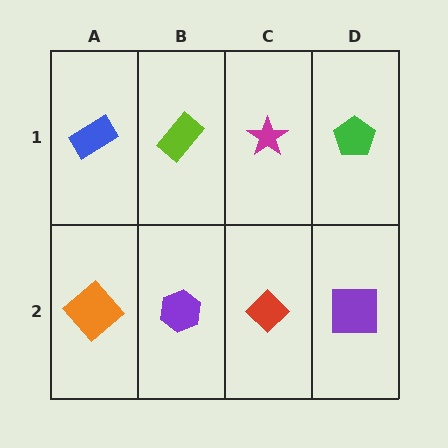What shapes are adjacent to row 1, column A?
An orange diamond (row 2, column A), a lime rectangle (row 1, column B).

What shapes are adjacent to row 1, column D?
A purple square (row 2, column D), a magenta star (row 1, column C).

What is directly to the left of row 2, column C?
A purple hexagon.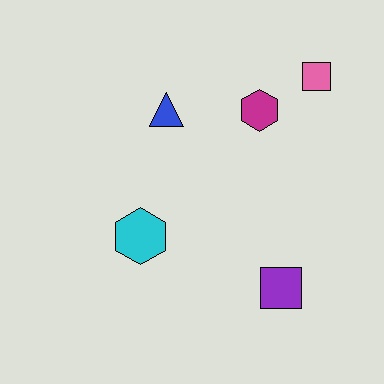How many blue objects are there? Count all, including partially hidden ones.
There is 1 blue object.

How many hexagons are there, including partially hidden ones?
There are 2 hexagons.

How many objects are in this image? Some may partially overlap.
There are 5 objects.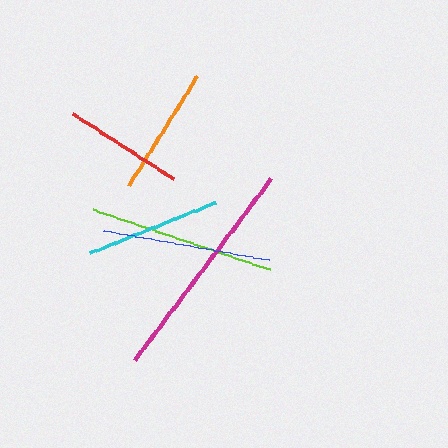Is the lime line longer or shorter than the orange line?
The lime line is longer than the orange line.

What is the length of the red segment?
The red segment is approximately 120 pixels long.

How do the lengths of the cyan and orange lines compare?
The cyan and orange lines are approximately the same length.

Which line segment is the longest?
The magenta line is the longest at approximately 226 pixels.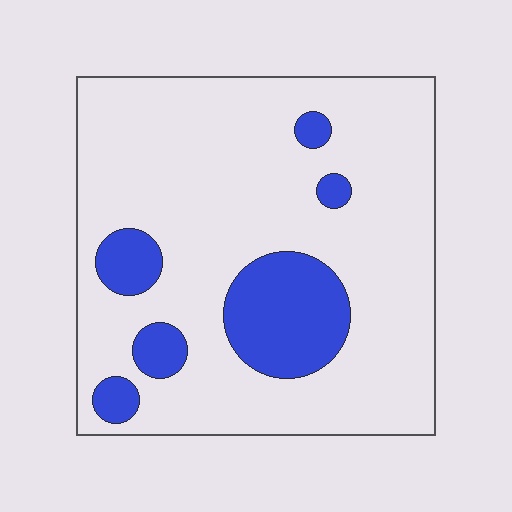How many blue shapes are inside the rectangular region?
6.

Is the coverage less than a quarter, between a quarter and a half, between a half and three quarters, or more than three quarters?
Less than a quarter.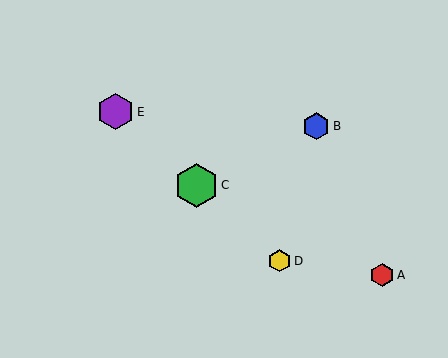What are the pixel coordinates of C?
Object C is at (197, 185).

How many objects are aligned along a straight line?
3 objects (C, D, E) are aligned along a straight line.